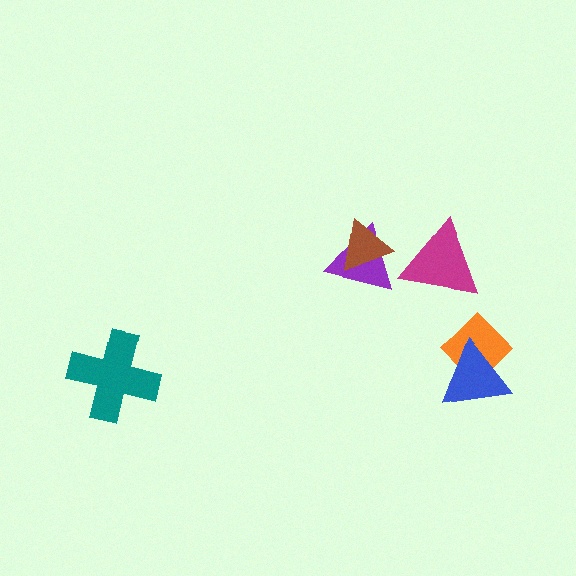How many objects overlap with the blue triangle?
1 object overlaps with the blue triangle.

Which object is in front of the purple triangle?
The brown triangle is in front of the purple triangle.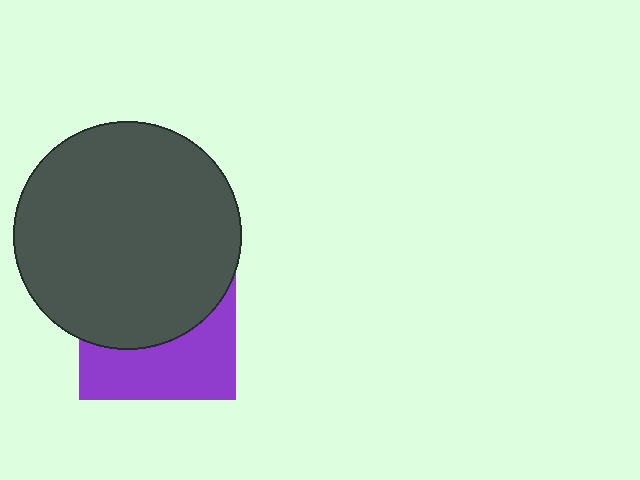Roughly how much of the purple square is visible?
A small part of it is visible (roughly 42%).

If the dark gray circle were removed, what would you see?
You would see the complete purple square.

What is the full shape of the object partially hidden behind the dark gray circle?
The partially hidden object is a purple square.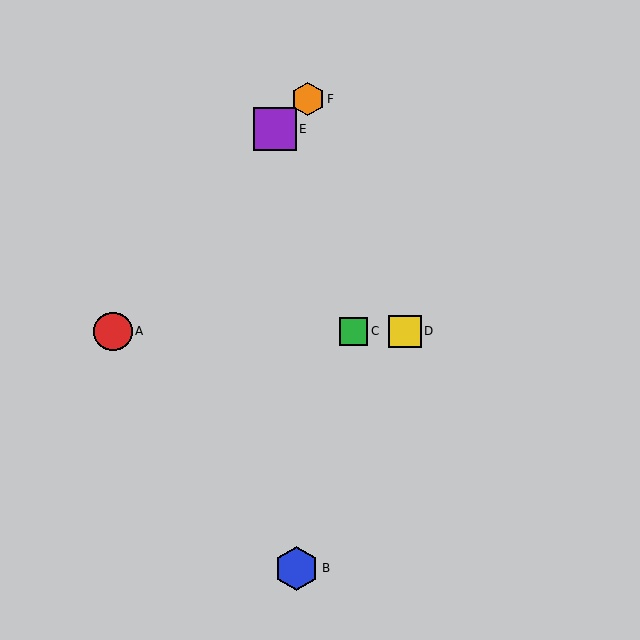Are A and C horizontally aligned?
Yes, both are at y≈331.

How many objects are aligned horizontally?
3 objects (A, C, D) are aligned horizontally.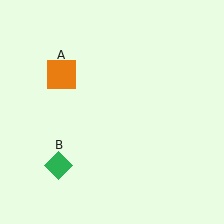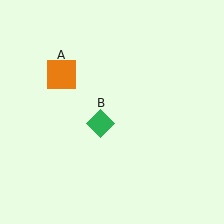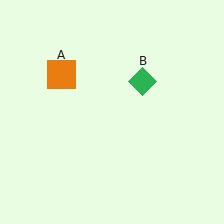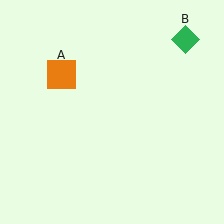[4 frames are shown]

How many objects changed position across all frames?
1 object changed position: green diamond (object B).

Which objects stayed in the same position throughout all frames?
Orange square (object A) remained stationary.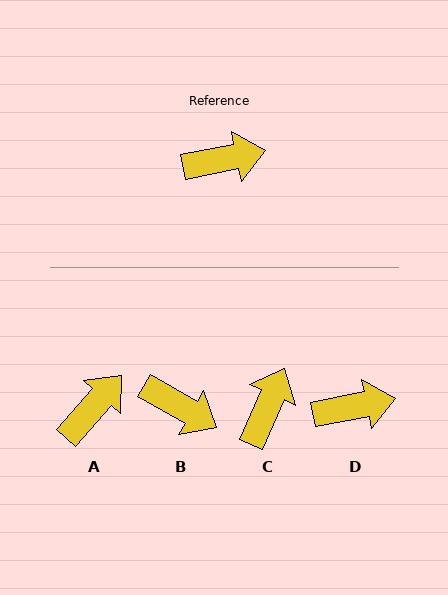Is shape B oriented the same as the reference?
No, it is off by about 41 degrees.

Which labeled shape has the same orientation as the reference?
D.